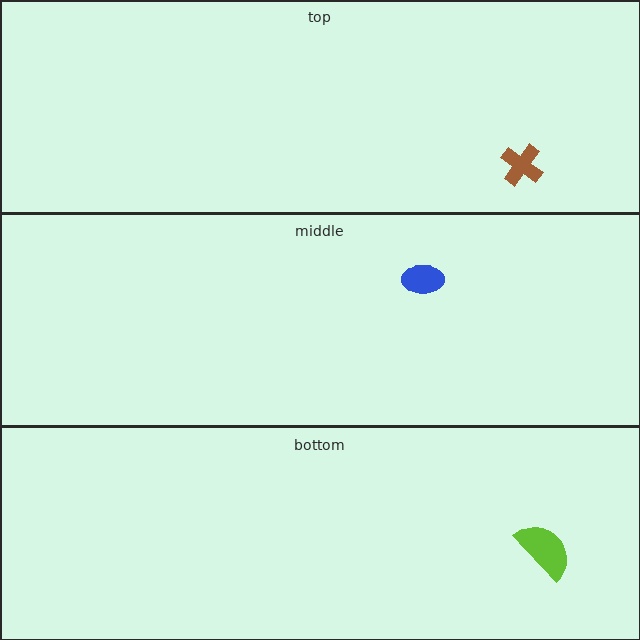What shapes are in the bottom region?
The lime semicircle.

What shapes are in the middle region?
The blue ellipse.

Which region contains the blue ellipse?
The middle region.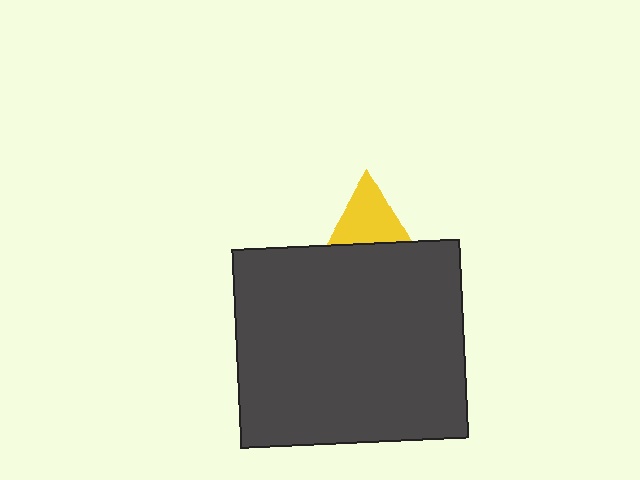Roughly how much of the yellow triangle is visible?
About half of it is visible (roughly 53%).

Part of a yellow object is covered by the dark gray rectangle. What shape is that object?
It is a triangle.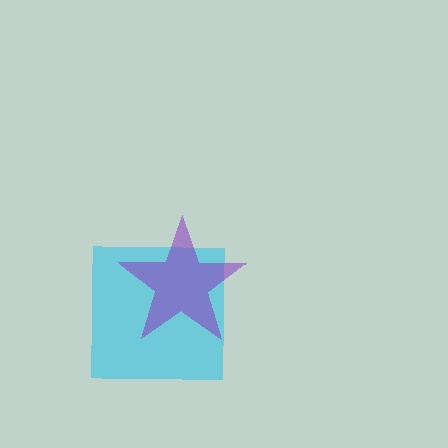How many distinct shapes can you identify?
There are 2 distinct shapes: a cyan square, a purple star.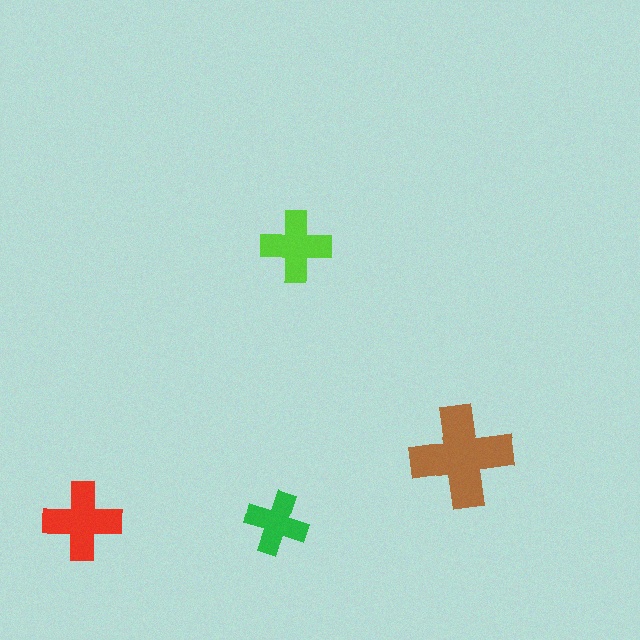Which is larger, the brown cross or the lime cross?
The brown one.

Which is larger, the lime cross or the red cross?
The red one.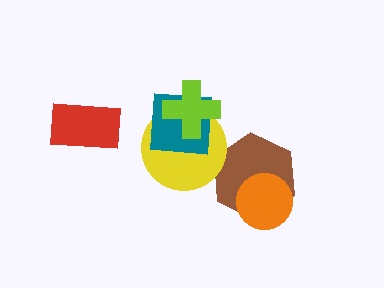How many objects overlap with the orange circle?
1 object overlaps with the orange circle.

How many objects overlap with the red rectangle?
0 objects overlap with the red rectangle.